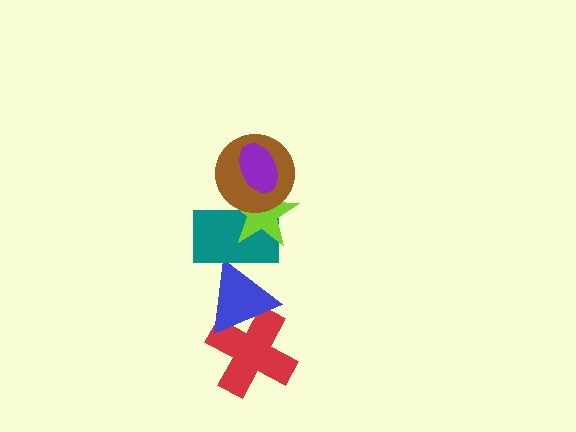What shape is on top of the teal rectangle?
The lime star is on top of the teal rectangle.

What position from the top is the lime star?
The lime star is 3rd from the top.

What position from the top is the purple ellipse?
The purple ellipse is 1st from the top.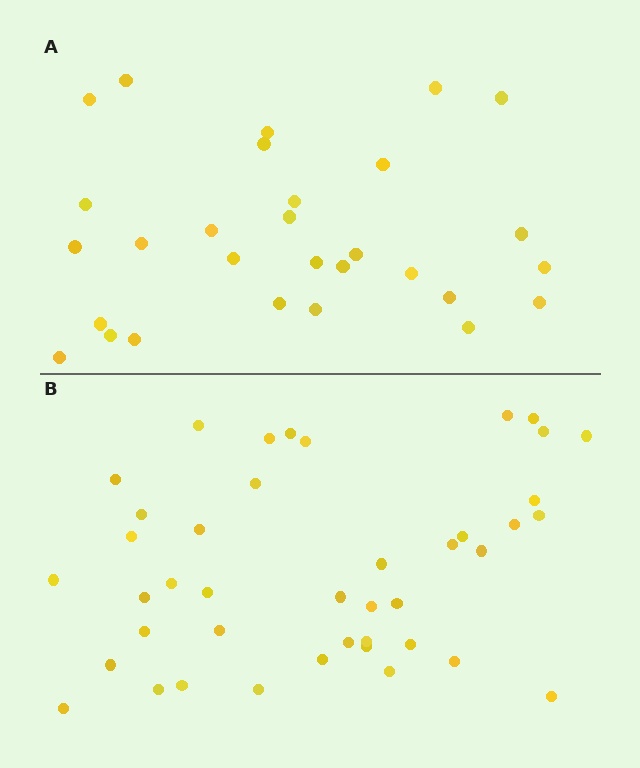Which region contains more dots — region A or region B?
Region B (the bottom region) has more dots.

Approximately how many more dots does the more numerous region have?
Region B has approximately 15 more dots than region A.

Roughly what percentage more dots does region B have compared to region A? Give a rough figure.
About 45% more.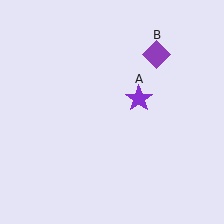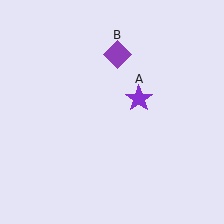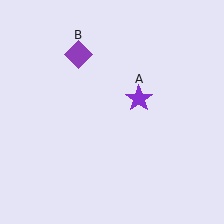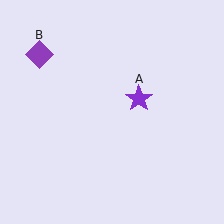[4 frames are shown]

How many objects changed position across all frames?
1 object changed position: purple diamond (object B).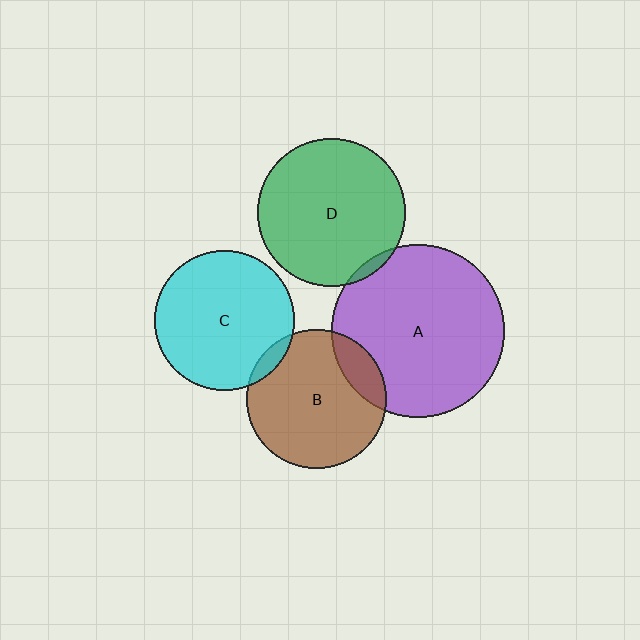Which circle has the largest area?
Circle A (purple).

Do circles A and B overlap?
Yes.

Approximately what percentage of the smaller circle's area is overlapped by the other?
Approximately 15%.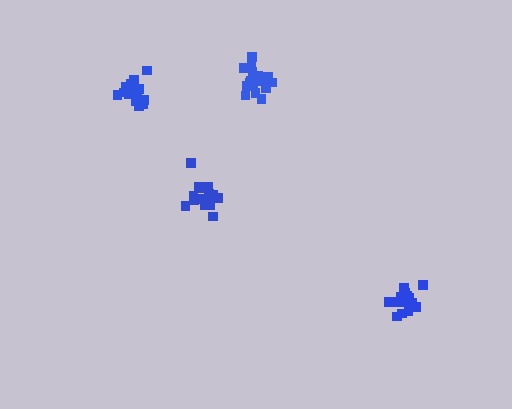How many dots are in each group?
Group 1: 20 dots, Group 2: 14 dots, Group 3: 17 dots, Group 4: 16 dots (67 total).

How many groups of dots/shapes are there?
There are 4 groups.